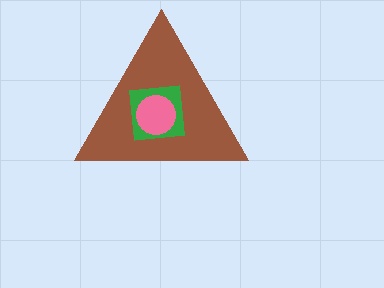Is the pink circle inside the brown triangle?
Yes.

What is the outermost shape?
The brown triangle.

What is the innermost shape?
The pink circle.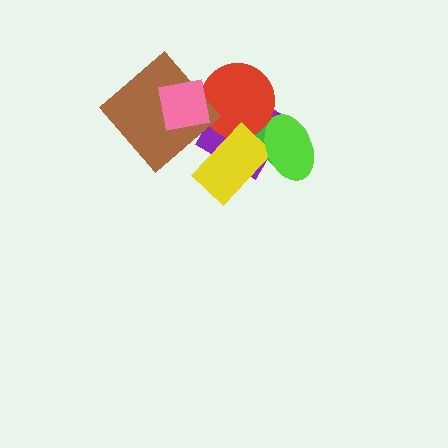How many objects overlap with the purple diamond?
5 objects overlap with the purple diamond.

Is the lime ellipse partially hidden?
No, no other shape covers it.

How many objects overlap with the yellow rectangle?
4 objects overlap with the yellow rectangle.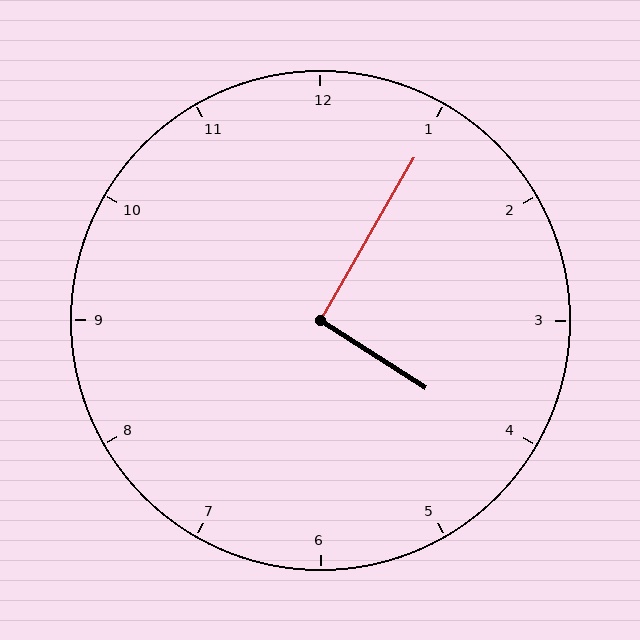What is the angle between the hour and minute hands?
Approximately 92 degrees.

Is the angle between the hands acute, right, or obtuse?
It is right.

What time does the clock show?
4:05.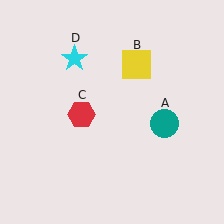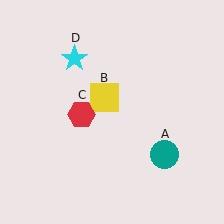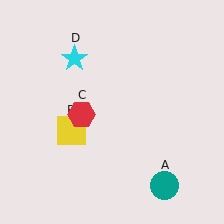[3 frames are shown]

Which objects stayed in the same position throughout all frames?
Red hexagon (object C) and cyan star (object D) remained stationary.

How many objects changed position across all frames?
2 objects changed position: teal circle (object A), yellow square (object B).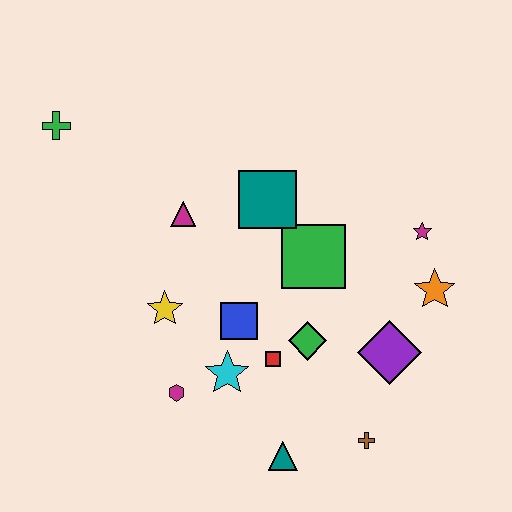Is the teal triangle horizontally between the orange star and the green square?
No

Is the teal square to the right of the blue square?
Yes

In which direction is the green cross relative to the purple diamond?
The green cross is to the left of the purple diamond.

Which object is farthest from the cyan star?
The green cross is farthest from the cyan star.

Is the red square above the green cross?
No